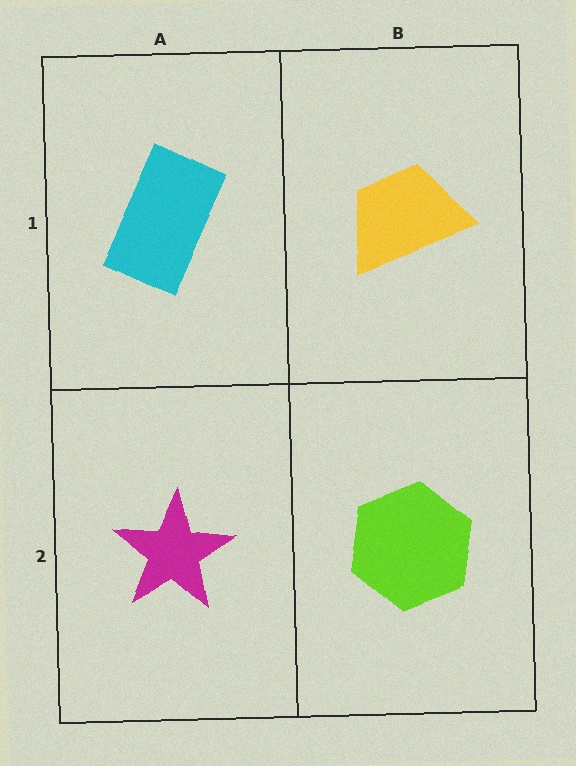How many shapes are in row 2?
2 shapes.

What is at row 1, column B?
A yellow trapezoid.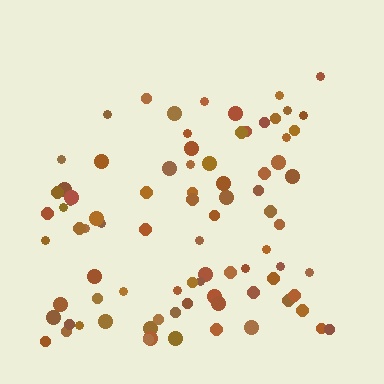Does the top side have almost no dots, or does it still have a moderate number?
Still a moderate number, just noticeably fewer than the bottom.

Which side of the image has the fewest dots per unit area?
The top.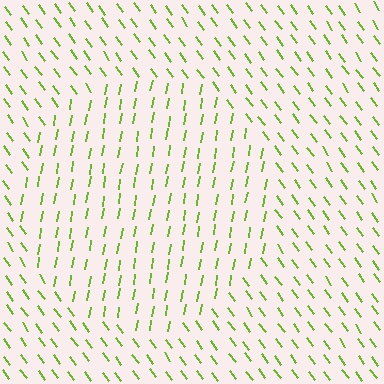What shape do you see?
I see a circle.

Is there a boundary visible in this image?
Yes, there is a texture boundary formed by a change in line orientation.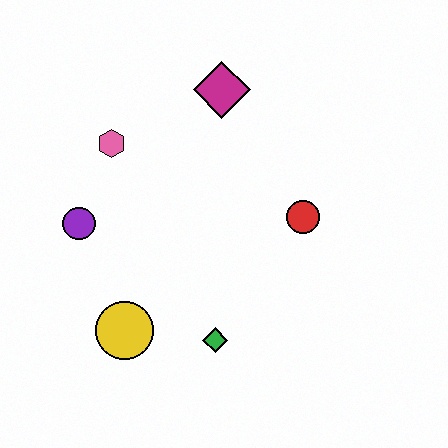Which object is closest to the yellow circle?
The green diamond is closest to the yellow circle.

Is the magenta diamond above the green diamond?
Yes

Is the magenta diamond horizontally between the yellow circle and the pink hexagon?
No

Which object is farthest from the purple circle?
The red circle is farthest from the purple circle.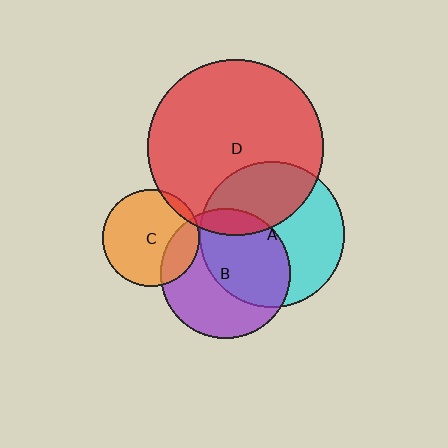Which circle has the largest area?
Circle D (red).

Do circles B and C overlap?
Yes.